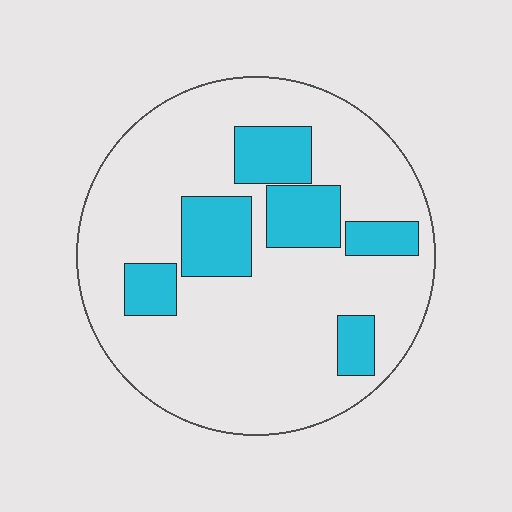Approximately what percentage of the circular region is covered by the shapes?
Approximately 20%.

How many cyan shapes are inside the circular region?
6.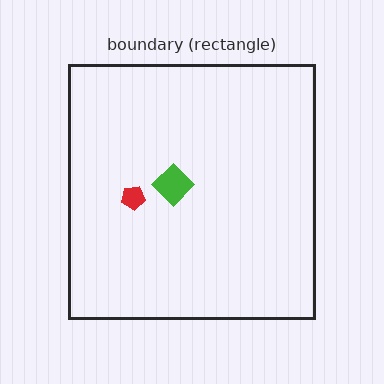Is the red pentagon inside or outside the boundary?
Inside.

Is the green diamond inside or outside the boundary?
Inside.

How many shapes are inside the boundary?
2 inside, 0 outside.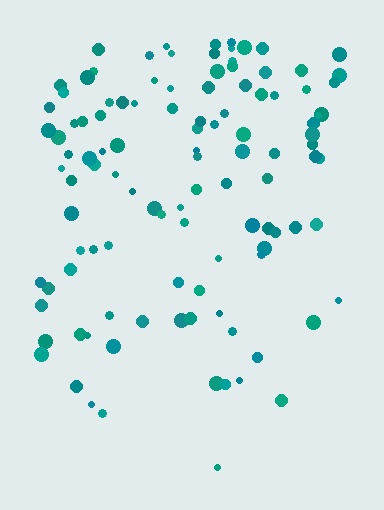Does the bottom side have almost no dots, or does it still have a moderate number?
Still a moderate number, just noticeably fewer than the top.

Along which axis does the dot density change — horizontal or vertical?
Vertical.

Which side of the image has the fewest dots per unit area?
The bottom.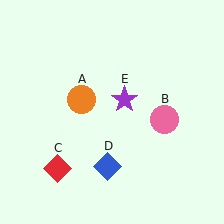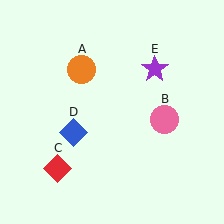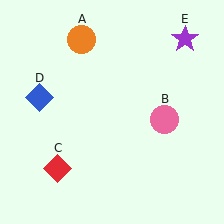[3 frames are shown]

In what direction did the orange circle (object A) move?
The orange circle (object A) moved up.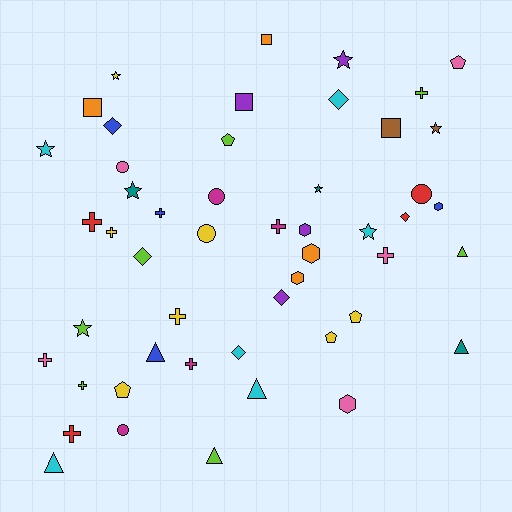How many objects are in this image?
There are 50 objects.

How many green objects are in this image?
There are no green objects.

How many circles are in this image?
There are 5 circles.